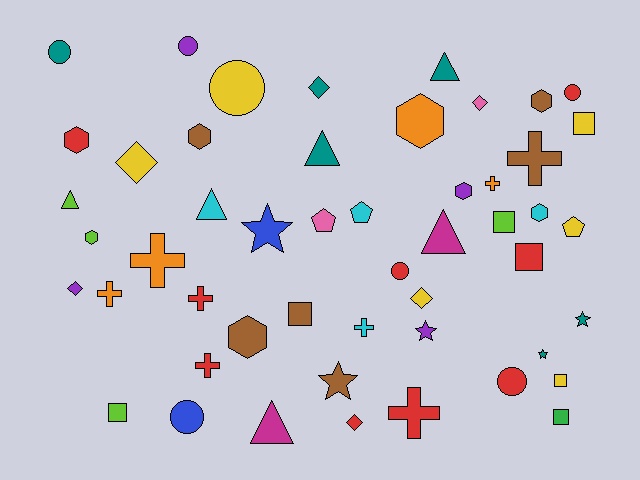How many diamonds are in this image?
There are 6 diamonds.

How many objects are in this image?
There are 50 objects.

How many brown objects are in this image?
There are 6 brown objects.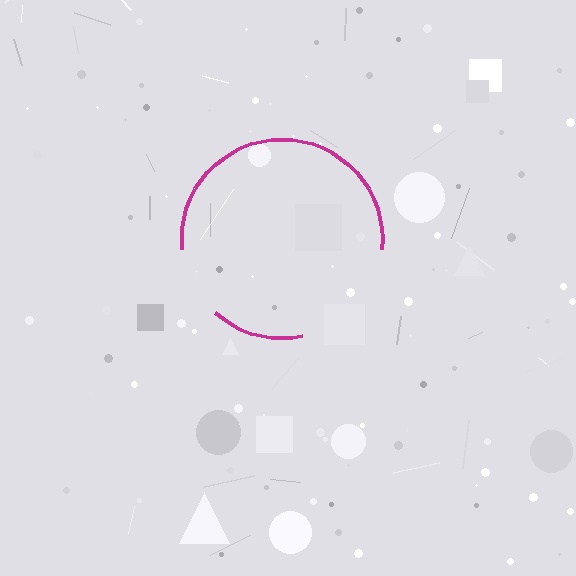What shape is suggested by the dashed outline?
The dashed outline suggests a circle.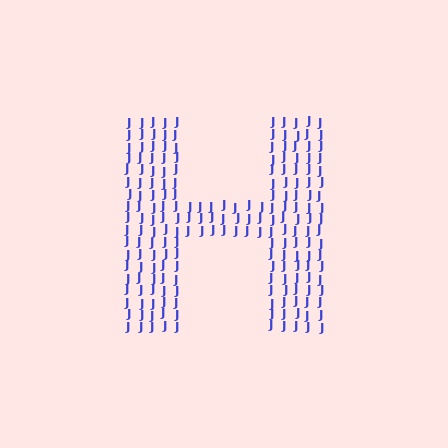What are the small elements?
The small elements are letter J's.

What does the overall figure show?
The overall figure shows the letter H.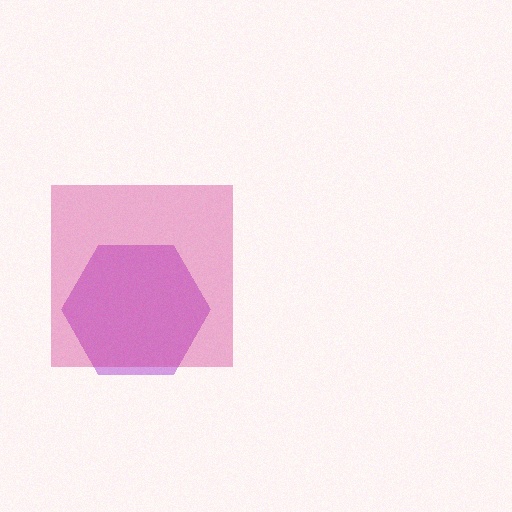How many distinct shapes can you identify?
There are 2 distinct shapes: a purple hexagon, a magenta square.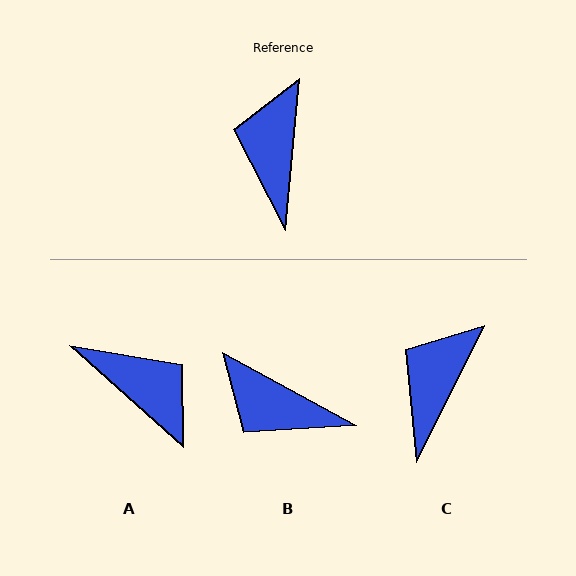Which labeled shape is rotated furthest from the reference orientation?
A, about 127 degrees away.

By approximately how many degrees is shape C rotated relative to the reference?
Approximately 21 degrees clockwise.